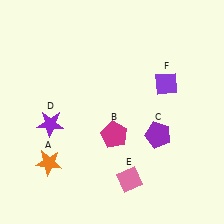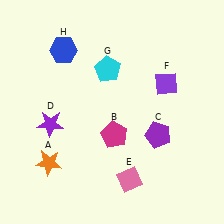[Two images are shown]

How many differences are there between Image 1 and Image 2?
There are 2 differences between the two images.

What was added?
A cyan pentagon (G), a blue hexagon (H) were added in Image 2.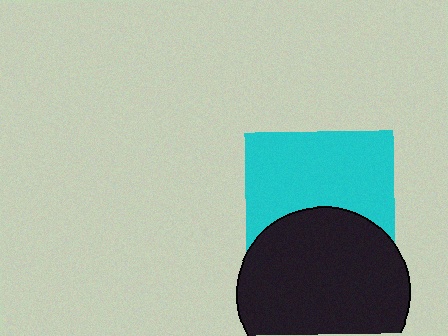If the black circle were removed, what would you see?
You would see the complete cyan square.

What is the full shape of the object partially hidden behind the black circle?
The partially hidden object is a cyan square.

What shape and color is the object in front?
The object in front is a black circle.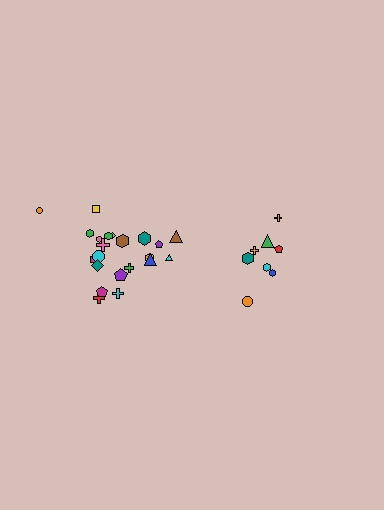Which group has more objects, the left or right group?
The left group.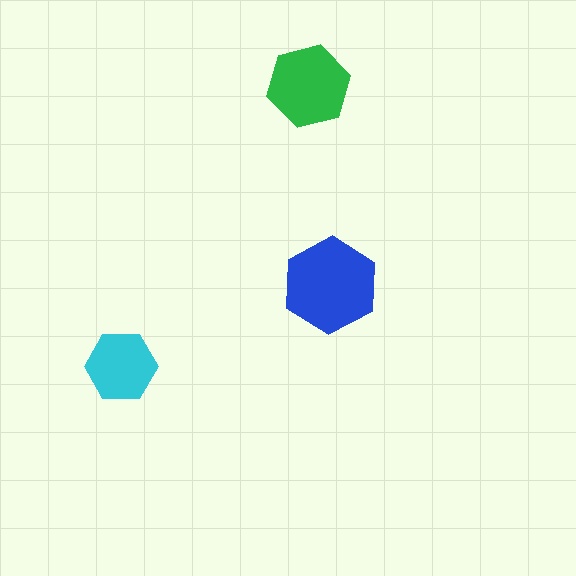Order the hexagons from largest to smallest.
the blue one, the green one, the cyan one.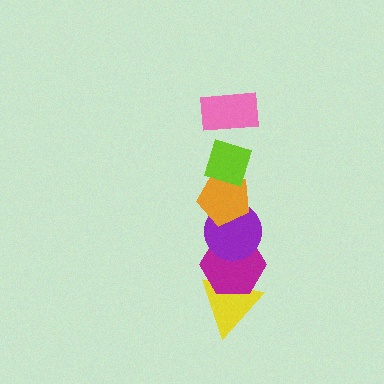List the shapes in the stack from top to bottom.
From top to bottom: the pink rectangle, the lime diamond, the orange pentagon, the purple circle, the magenta hexagon, the yellow triangle.